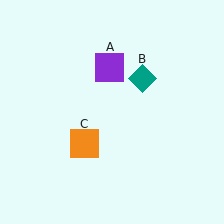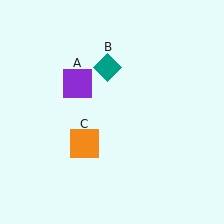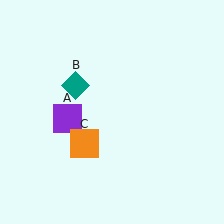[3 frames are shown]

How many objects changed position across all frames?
2 objects changed position: purple square (object A), teal diamond (object B).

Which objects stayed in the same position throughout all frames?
Orange square (object C) remained stationary.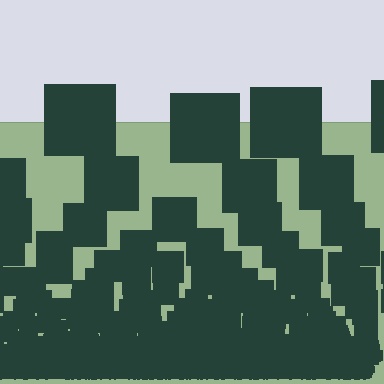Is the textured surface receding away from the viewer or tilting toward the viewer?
The surface appears to tilt toward the viewer. Texture elements get larger and sparser toward the top.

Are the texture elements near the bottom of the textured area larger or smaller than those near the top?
Smaller. The gradient is inverted — elements near the bottom are smaller and denser.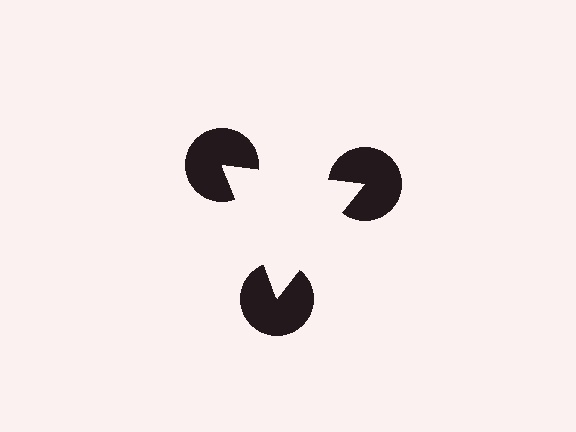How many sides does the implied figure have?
3 sides.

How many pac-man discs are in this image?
There are 3 — one at each vertex of the illusory triangle.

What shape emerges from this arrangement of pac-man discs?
An illusory triangle — its edges are inferred from the aligned wedge cuts in the pac-man discs, not physically drawn.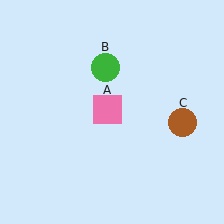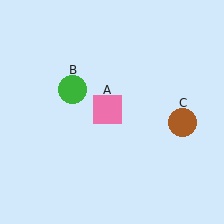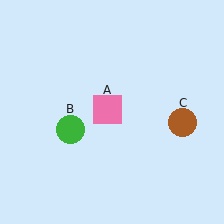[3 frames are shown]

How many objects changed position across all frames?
1 object changed position: green circle (object B).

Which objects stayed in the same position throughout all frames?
Pink square (object A) and brown circle (object C) remained stationary.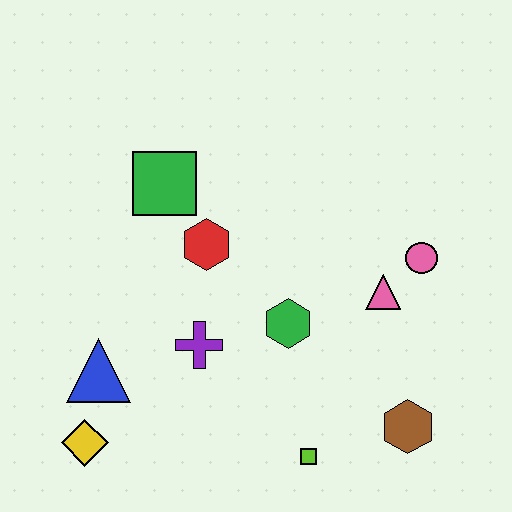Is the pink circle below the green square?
Yes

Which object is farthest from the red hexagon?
The brown hexagon is farthest from the red hexagon.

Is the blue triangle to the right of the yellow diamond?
Yes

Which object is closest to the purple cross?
The green hexagon is closest to the purple cross.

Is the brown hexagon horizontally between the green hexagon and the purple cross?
No